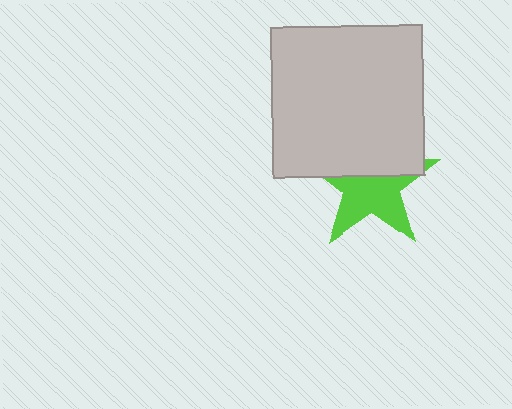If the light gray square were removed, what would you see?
You would see the complete lime star.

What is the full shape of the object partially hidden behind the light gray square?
The partially hidden object is a lime star.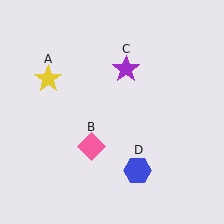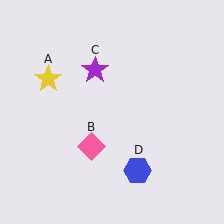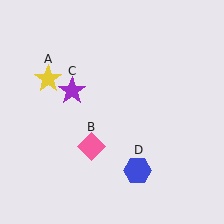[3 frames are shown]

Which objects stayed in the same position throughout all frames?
Yellow star (object A) and pink diamond (object B) and blue hexagon (object D) remained stationary.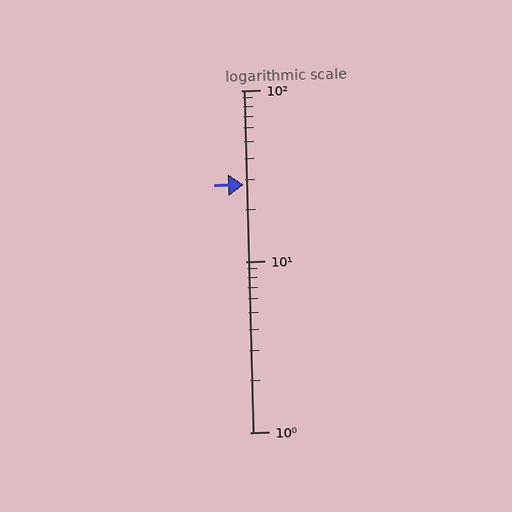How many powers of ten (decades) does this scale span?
The scale spans 2 decades, from 1 to 100.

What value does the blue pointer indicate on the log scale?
The pointer indicates approximately 28.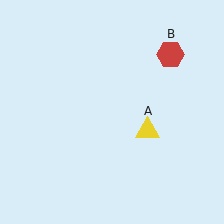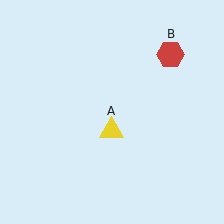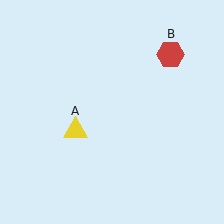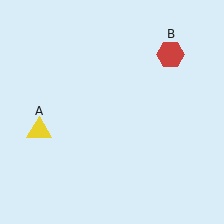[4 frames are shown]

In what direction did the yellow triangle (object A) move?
The yellow triangle (object A) moved left.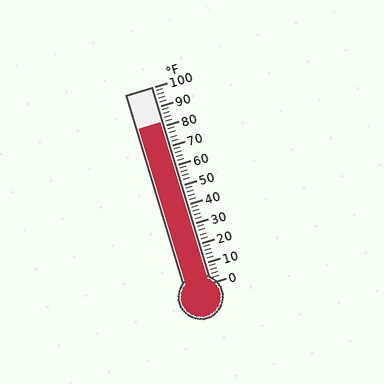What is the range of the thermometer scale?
The thermometer scale ranges from 0°F to 100°F.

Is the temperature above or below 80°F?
The temperature is above 80°F.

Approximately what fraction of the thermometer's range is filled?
The thermometer is filled to approximately 80% of its range.